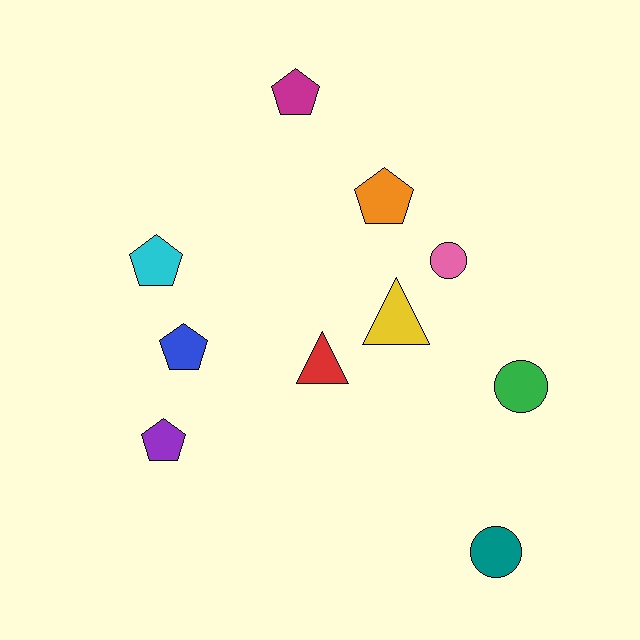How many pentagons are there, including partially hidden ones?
There are 5 pentagons.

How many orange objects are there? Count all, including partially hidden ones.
There is 1 orange object.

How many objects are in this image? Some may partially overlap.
There are 10 objects.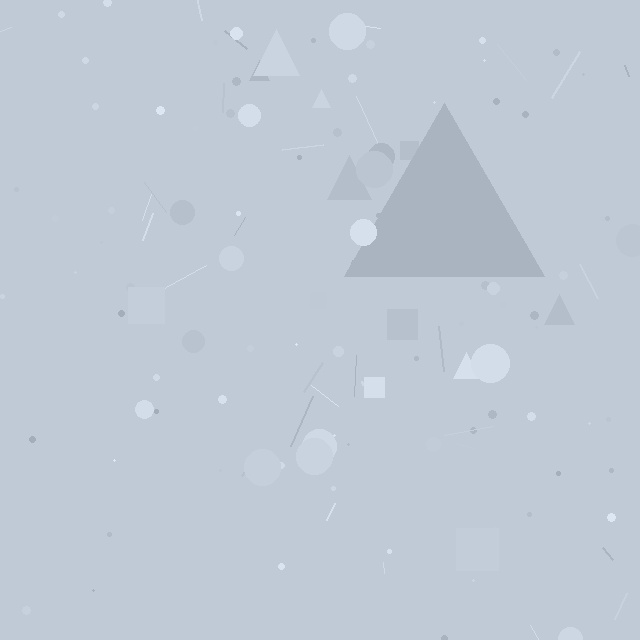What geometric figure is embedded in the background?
A triangle is embedded in the background.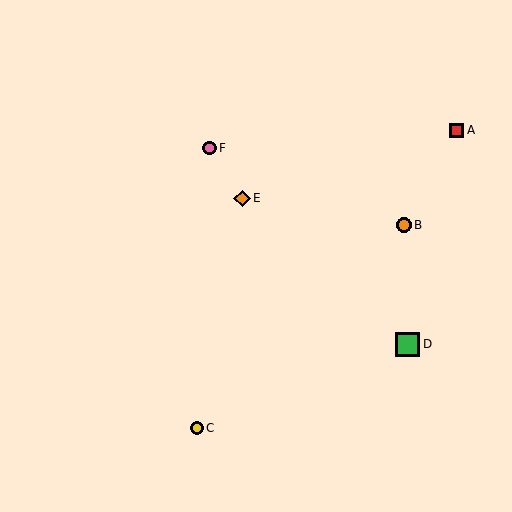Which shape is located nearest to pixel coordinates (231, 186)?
The orange diamond (labeled E) at (242, 198) is nearest to that location.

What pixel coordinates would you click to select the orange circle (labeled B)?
Click at (404, 225) to select the orange circle B.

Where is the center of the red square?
The center of the red square is at (457, 130).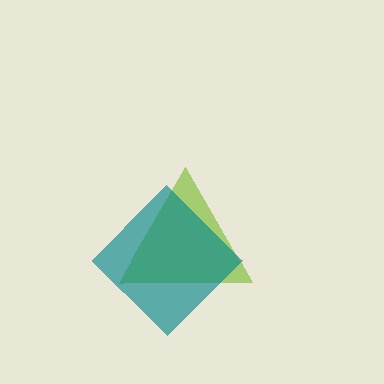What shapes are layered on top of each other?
The layered shapes are: a lime triangle, a teal diamond.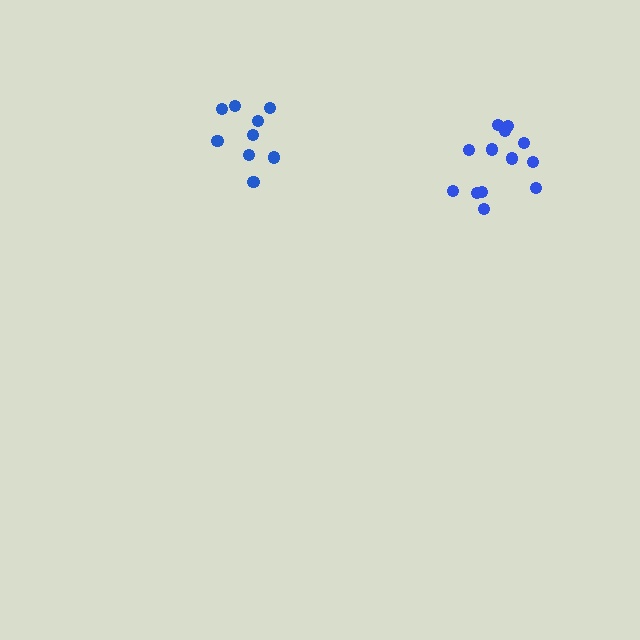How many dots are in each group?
Group 1: 9 dots, Group 2: 13 dots (22 total).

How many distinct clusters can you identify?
There are 2 distinct clusters.